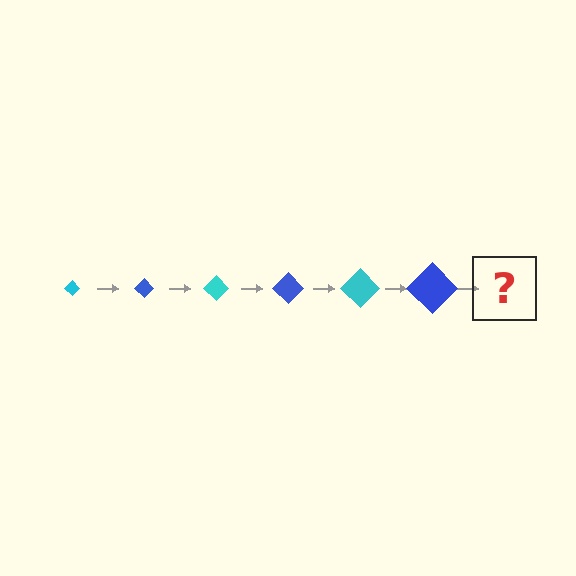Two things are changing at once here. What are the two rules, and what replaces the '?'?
The two rules are that the diamond grows larger each step and the color cycles through cyan and blue. The '?' should be a cyan diamond, larger than the previous one.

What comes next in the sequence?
The next element should be a cyan diamond, larger than the previous one.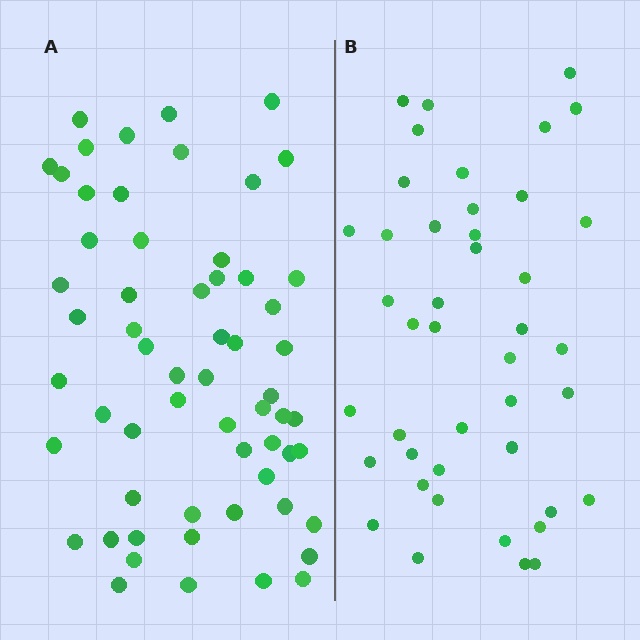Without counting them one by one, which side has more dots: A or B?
Region A (the left region) has more dots.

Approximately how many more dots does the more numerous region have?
Region A has approximately 15 more dots than region B.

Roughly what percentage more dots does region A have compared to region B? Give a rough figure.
About 40% more.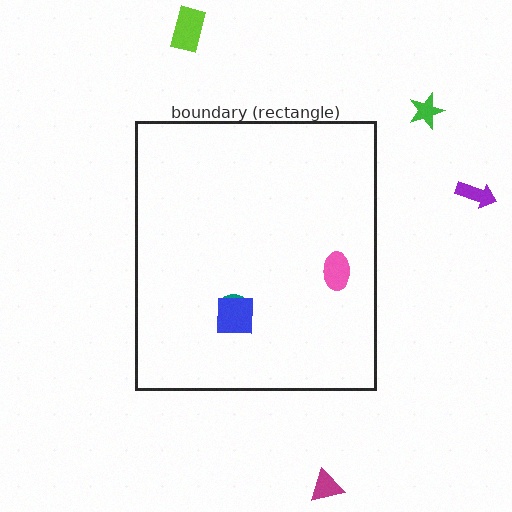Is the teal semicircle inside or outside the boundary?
Inside.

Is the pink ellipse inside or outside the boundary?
Inside.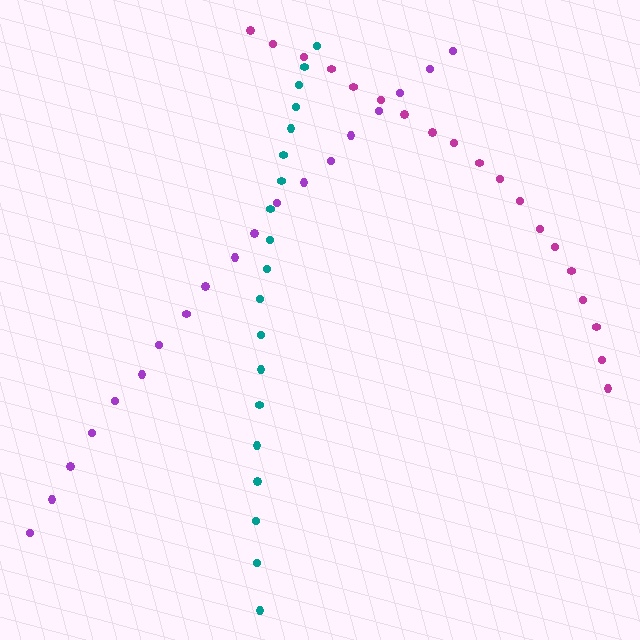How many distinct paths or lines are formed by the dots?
There are 3 distinct paths.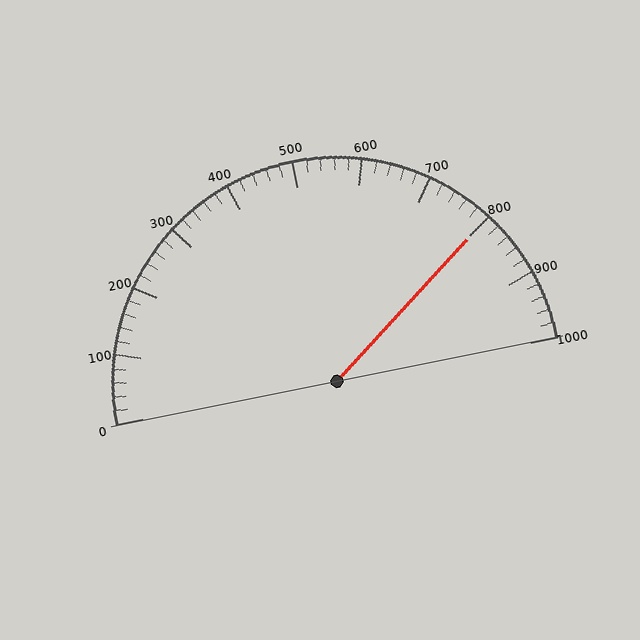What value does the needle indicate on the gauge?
The needle indicates approximately 800.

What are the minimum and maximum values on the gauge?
The gauge ranges from 0 to 1000.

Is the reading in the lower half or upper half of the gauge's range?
The reading is in the upper half of the range (0 to 1000).